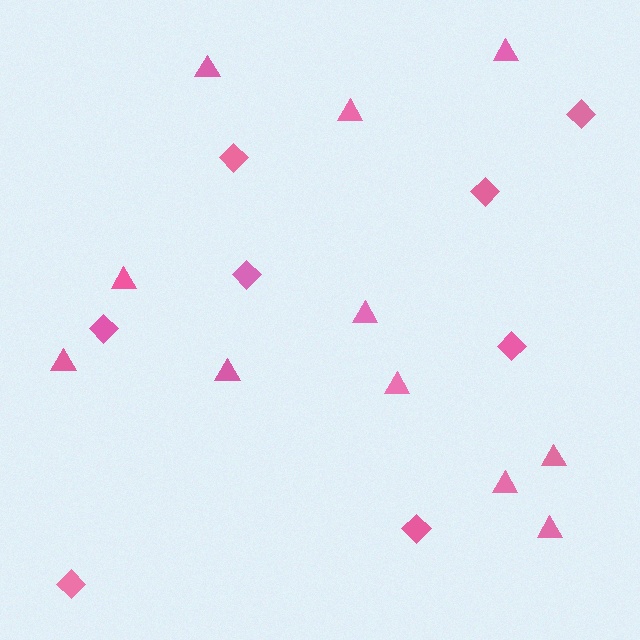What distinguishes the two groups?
There are 2 groups: one group of diamonds (8) and one group of triangles (11).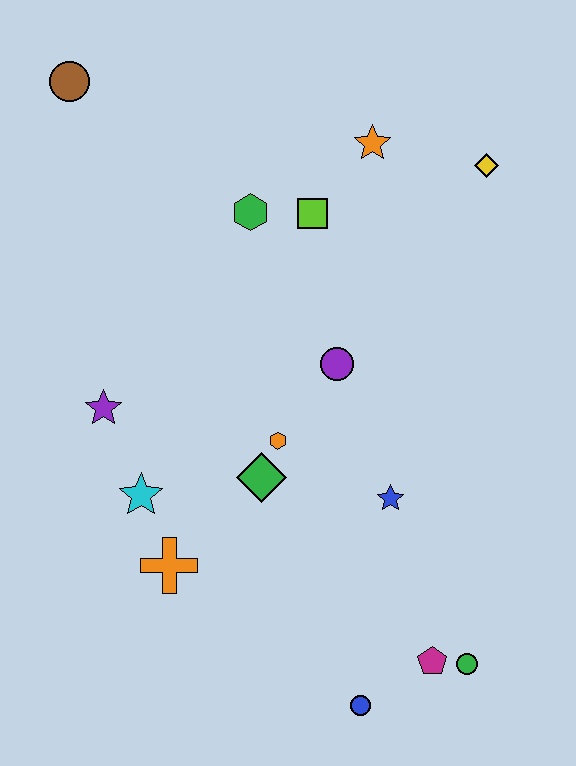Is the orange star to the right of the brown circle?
Yes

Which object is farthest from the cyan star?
The yellow diamond is farthest from the cyan star.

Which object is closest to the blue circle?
The magenta pentagon is closest to the blue circle.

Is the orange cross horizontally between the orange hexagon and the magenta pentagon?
No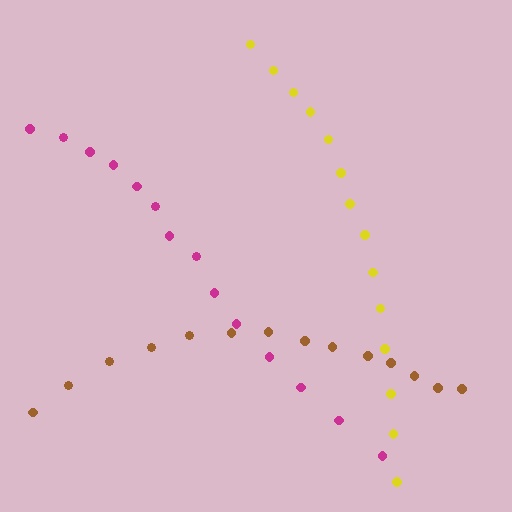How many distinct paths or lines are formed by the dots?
There are 3 distinct paths.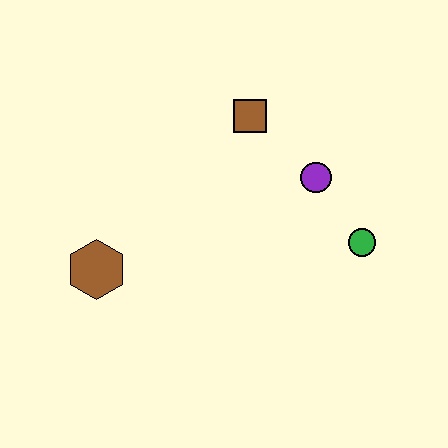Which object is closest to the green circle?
The purple circle is closest to the green circle.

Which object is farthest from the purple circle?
The brown hexagon is farthest from the purple circle.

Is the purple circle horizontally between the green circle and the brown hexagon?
Yes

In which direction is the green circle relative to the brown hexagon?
The green circle is to the right of the brown hexagon.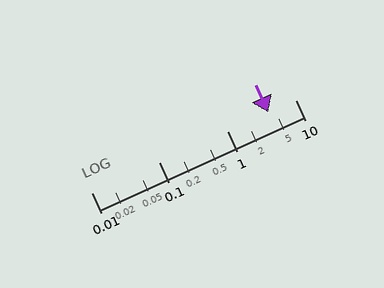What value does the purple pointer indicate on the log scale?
The pointer indicates approximately 4.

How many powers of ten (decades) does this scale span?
The scale spans 3 decades, from 0.01 to 10.